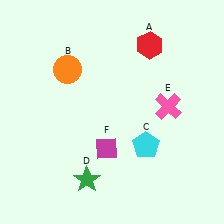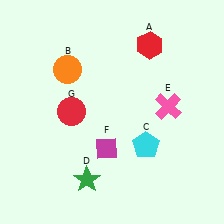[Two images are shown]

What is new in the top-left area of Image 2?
A red circle (G) was added in the top-left area of Image 2.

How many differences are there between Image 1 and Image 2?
There is 1 difference between the two images.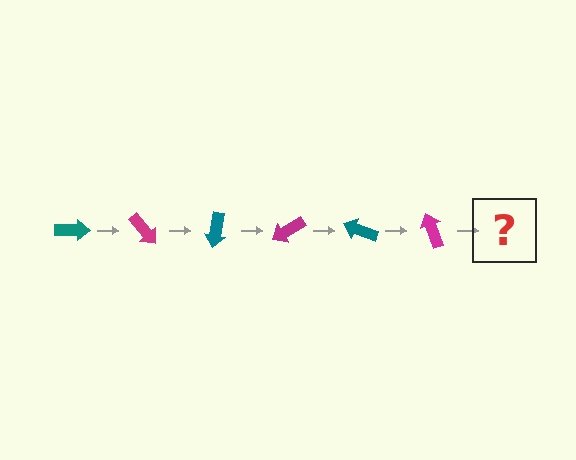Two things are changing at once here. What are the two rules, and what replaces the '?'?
The two rules are that it rotates 50 degrees each step and the color cycles through teal and magenta. The '?' should be a teal arrow, rotated 300 degrees from the start.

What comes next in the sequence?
The next element should be a teal arrow, rotated 300 degrees from the start.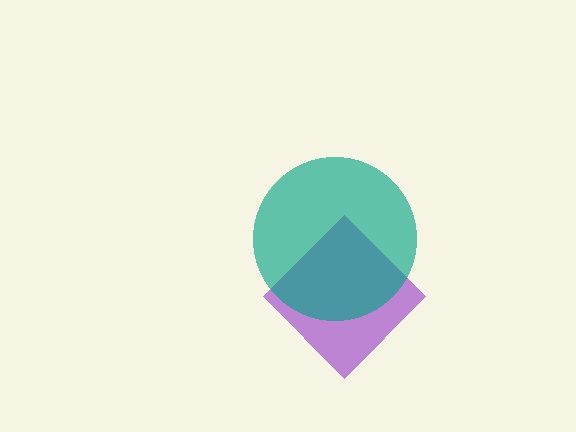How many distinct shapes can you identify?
There are 2 distinct shapes: a purple diamond, a teal circle.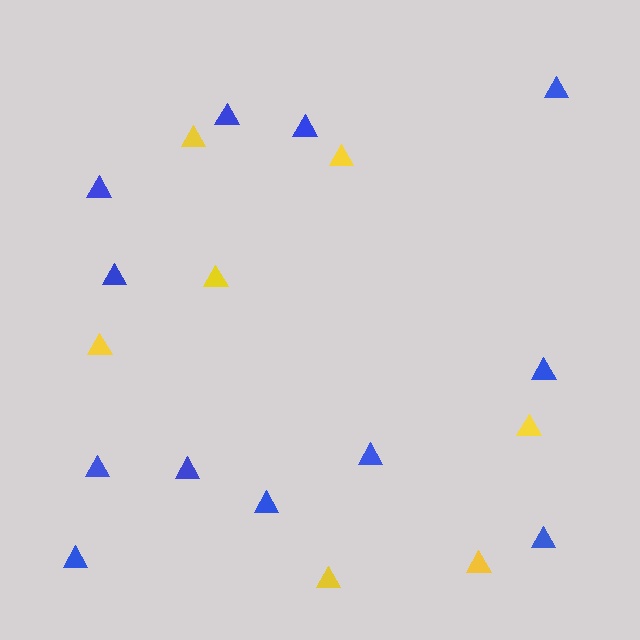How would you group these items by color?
There are 2 groups: one group of blue triangles (12) and one group of yellow triangles (7).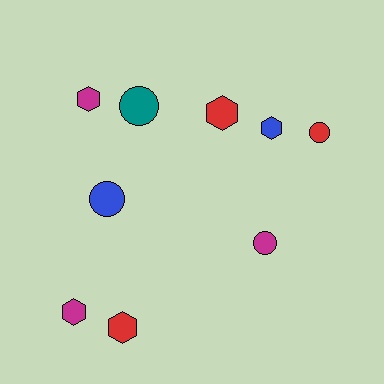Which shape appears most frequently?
Hexagon, with 5 objects.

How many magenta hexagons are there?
There are 2 magenta hexagons.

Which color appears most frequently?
Magenta, with 3 objects.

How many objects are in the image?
There are 9 objects.